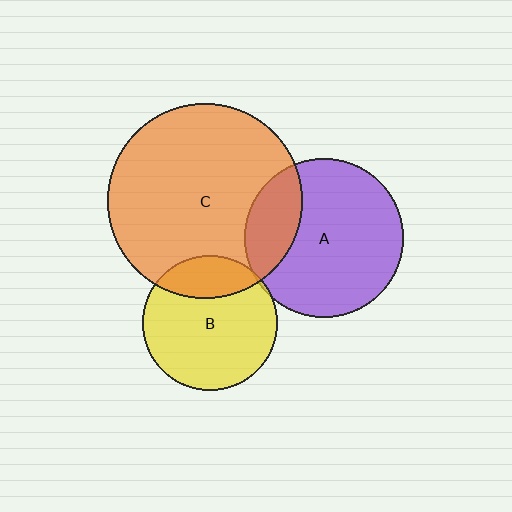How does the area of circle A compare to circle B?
Approximately 1.4 times.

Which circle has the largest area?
Circle C (orange).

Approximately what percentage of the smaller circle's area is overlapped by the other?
Approximately 25%.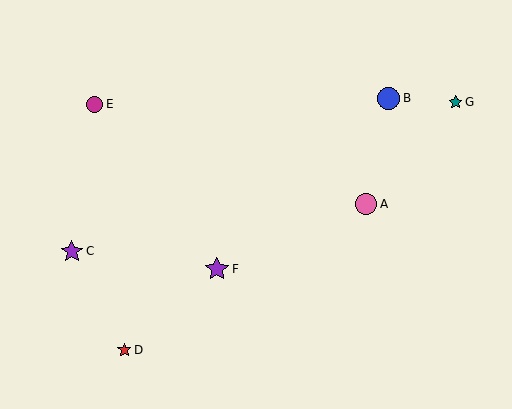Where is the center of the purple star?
The center of the purple star is at (72, 251).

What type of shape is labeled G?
Shape G is a teal star.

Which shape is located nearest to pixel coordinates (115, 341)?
The red star (labeled D) at (124, 350) is nearest to that location.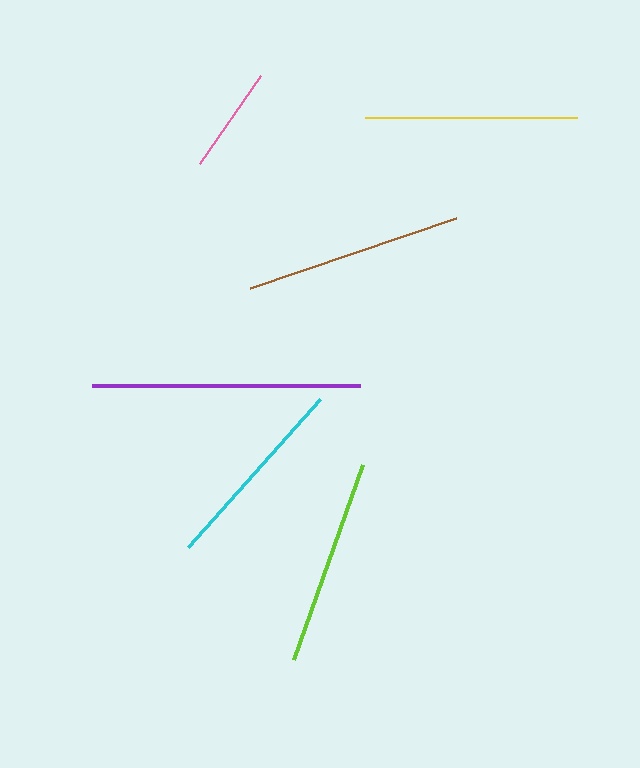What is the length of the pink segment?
The pink segment is approximately 107 pixels long.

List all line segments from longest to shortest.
From longest to shortest: purple, brown, yellow, lime, cyan, pink.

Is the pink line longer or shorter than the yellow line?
The yellow line is longer than the pink line.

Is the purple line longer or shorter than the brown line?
The purple line is longer than the brown line.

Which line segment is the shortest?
The pink line is the shortest at approximately 107 pixels.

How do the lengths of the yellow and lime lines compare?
The yellow and lime lines are approximately the same length.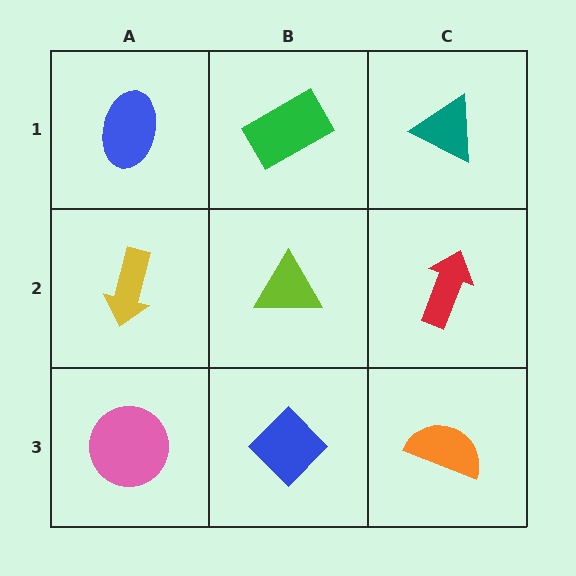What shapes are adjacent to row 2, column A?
A blue ellipse (row 1, column A), a pink circle (row 3, column A), a lime triangle (row 2, column B).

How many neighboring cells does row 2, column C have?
3.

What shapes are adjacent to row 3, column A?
A yellow arrow (row 2, column A), a blue diamond (row 3, column B).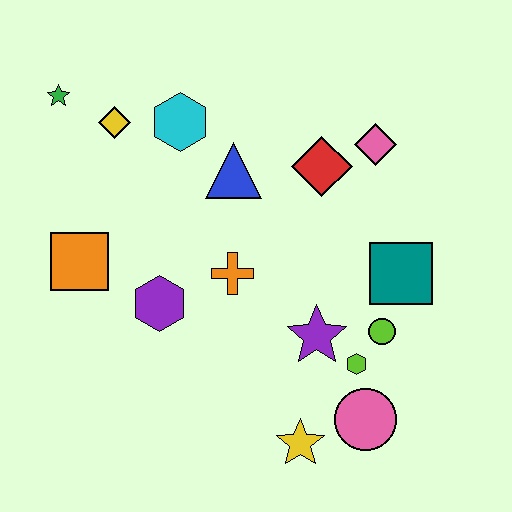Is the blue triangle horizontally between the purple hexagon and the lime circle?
Yes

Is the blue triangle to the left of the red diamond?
Yes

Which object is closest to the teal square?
The lime circle is closest to the teal square.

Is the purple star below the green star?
Yes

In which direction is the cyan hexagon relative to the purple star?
The cyan hexagon is above the purple star.